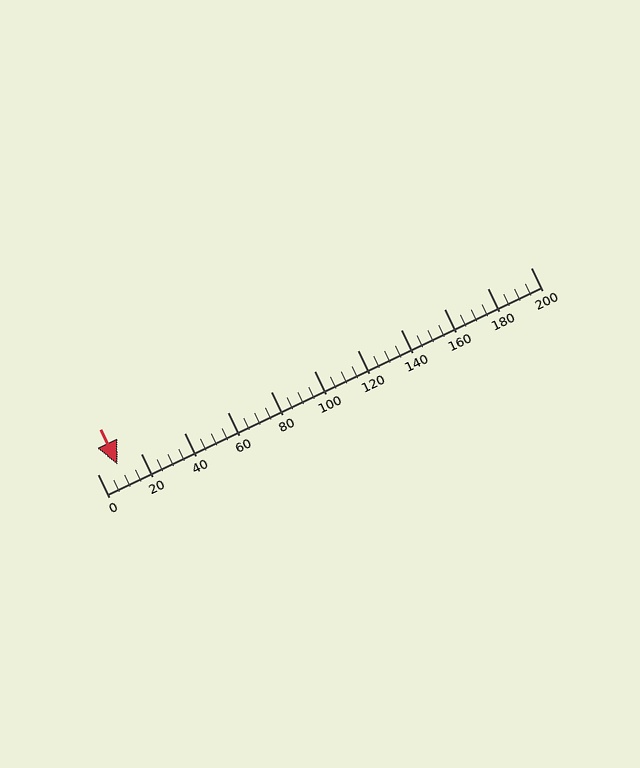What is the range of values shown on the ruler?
The ruler shows values from 0 to 200.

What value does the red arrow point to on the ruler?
The red arrow points to approximately 9.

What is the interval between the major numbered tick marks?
The major tick marks are spaced 20 units apart.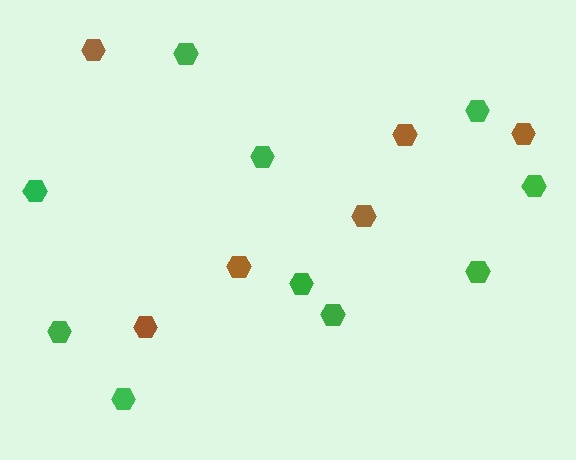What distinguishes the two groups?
There are 2 groups: one group of green hexagons (10) and one group of brown hexagons (6).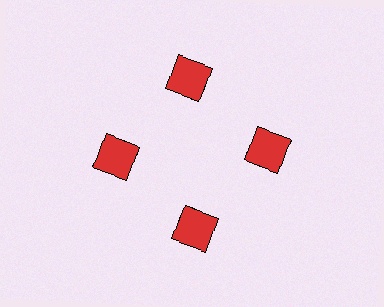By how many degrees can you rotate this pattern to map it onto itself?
The pattern maps onto itself every 90 degrees of rotation.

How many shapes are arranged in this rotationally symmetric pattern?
There are 4 shapes, arranged in 4 groups of 1.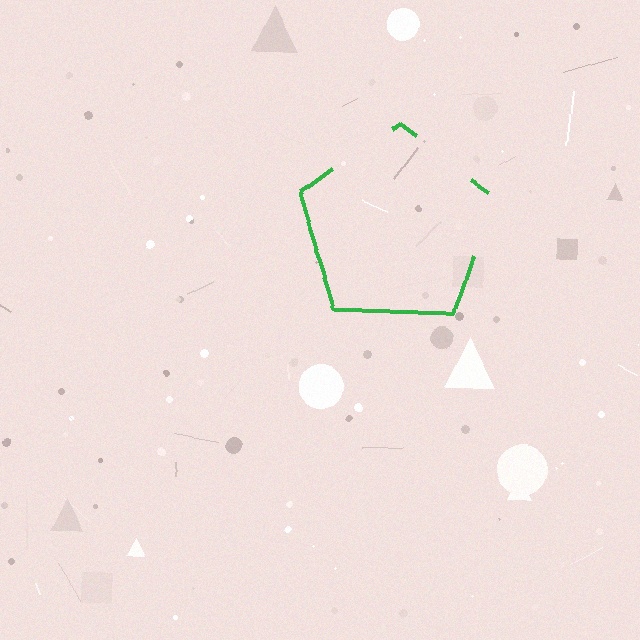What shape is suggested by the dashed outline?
The dashed outline suggests a pentagon.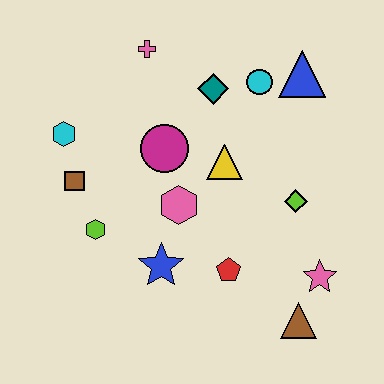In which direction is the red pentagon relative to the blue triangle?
The red pentagon is below the blue triangle.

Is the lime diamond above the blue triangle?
No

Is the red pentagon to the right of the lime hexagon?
Yes